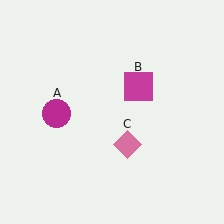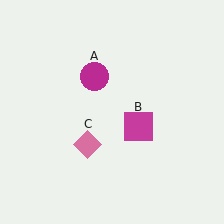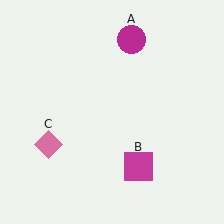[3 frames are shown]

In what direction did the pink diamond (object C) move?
The pink diamond (object C) moved left.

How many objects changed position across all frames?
3 objects changed position: magenta circle (object A), magenta square (object B), pink diamond (object C).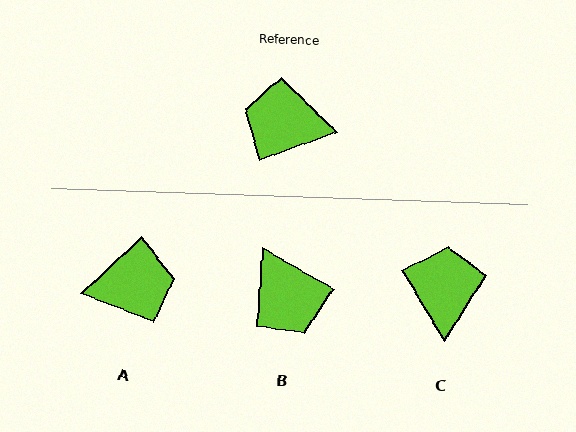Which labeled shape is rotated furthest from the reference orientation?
A, about 157 degrees away.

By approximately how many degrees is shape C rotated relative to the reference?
Approximately 79 degrees clockwise.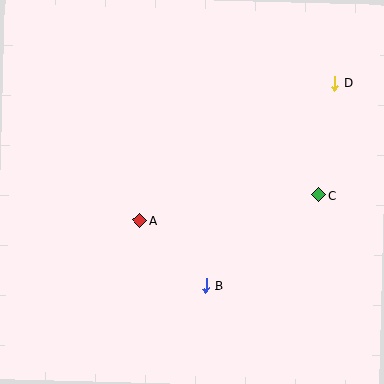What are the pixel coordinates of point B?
Point B is at (206, 286).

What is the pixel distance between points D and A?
The distance between D and A is 238 pixels.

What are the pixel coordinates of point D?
Point D is at (334, 83).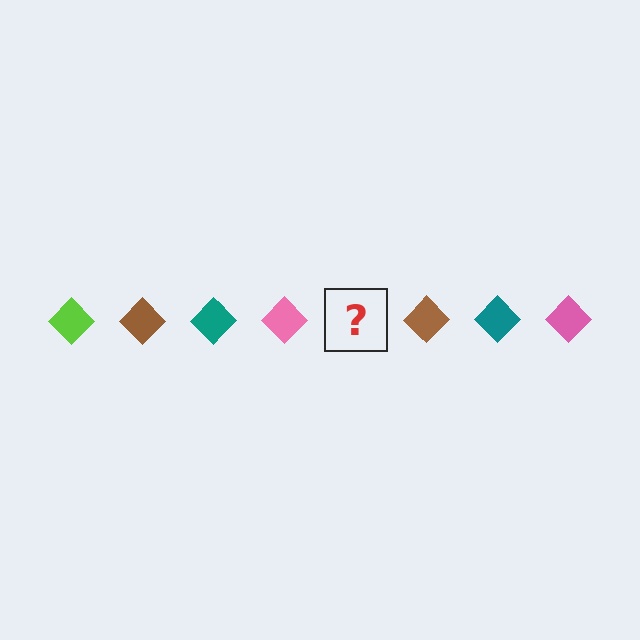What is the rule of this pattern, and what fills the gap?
The rule is that the pattern cycles through lime, brown, teal, pink diamonds. The gap should be filled with a lime diamond.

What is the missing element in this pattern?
The missing element is a lime diamond.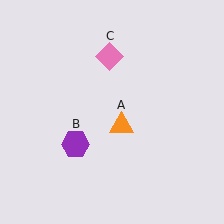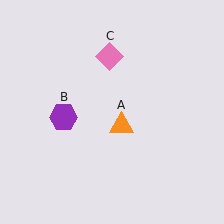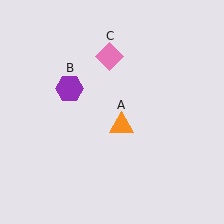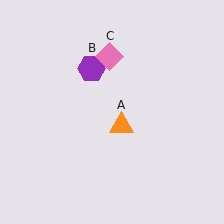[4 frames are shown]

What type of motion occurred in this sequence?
The purple hexagon (object B) rotated clockwise around the center of the scene.